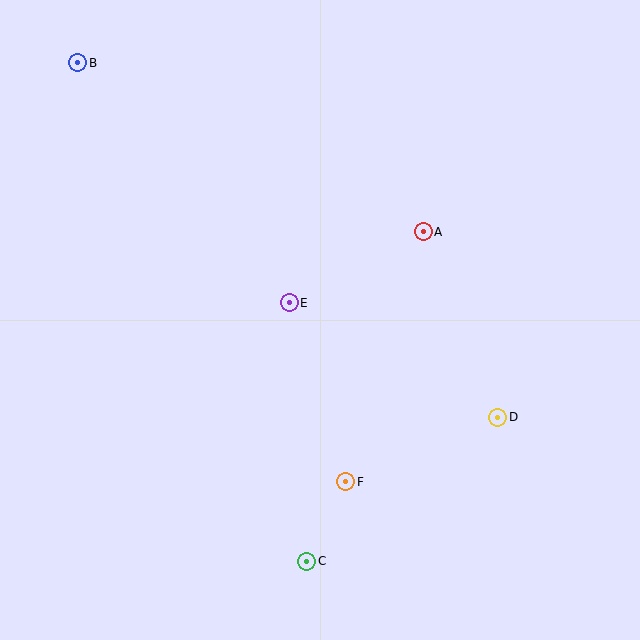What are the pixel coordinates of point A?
Point A is at (423, 232).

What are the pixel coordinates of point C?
Point C is at (307, 561).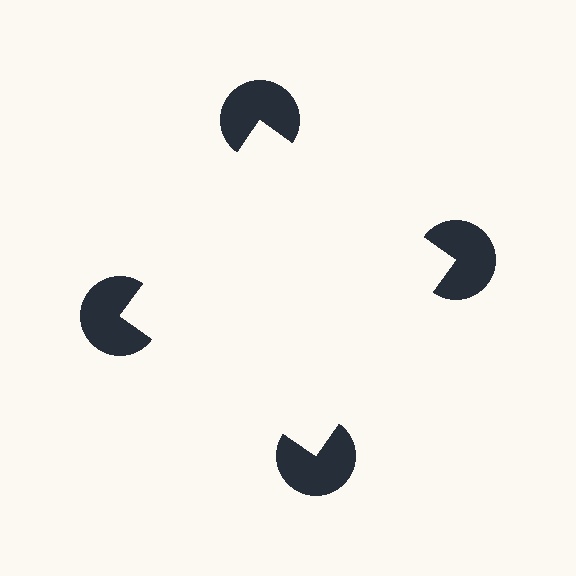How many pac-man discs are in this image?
There are 4 — one at each vertex of the illusory square.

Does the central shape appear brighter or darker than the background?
It typically appears slightly brighter than the background, even though no actual brightness change is drawn.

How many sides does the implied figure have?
4 sides.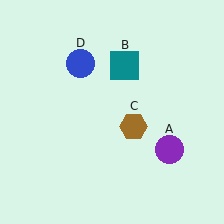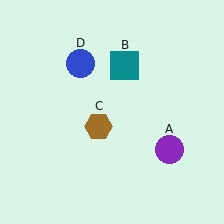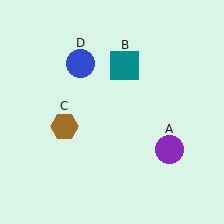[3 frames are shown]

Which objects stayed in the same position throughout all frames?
Purple circle (object A) and teal square (object B) and blue circle (object D) remained stationary.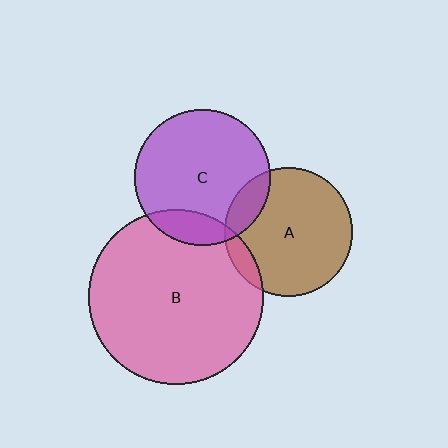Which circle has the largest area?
Circle B (pink).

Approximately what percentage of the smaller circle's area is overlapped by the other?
Approximately 15%.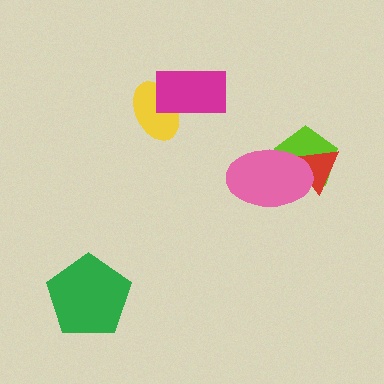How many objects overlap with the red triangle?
2 objects overlap with the red triangle.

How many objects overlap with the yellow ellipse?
1 object overlaps with the yellow ellipse.